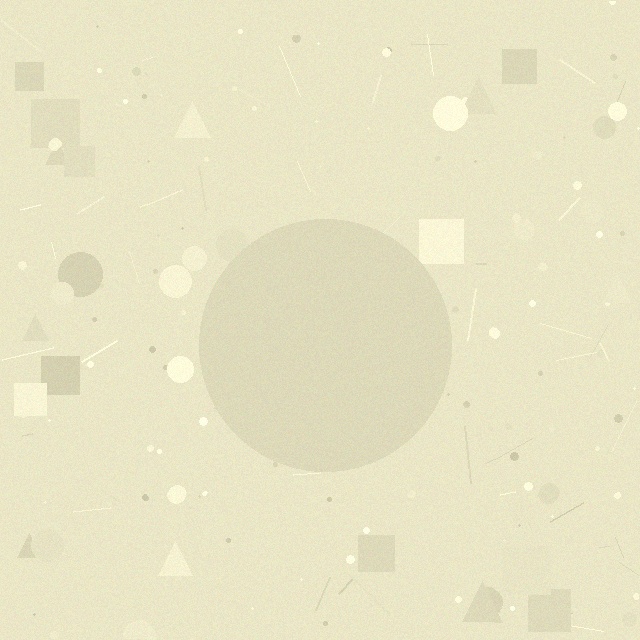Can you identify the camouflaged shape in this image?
The camouflaged shape is a circle.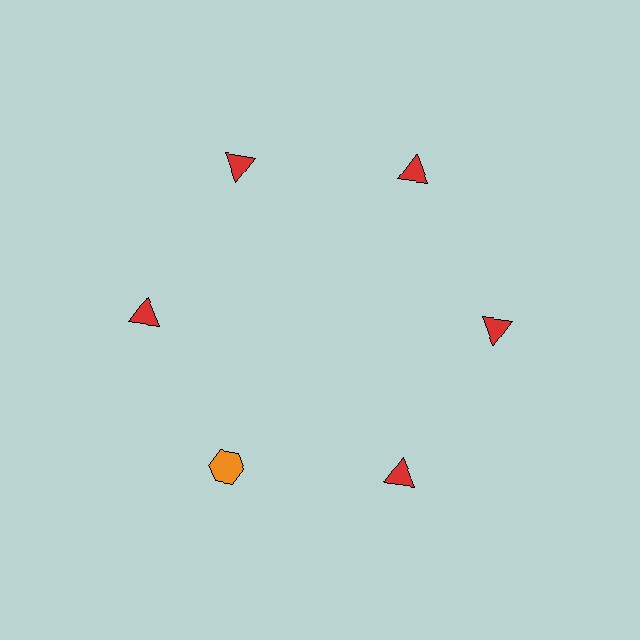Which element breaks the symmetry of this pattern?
The orange hexagon at roughly the 7 o'clock position breaks the symmetry. All other shapes are red triangles.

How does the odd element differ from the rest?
It differs in both color (orange instead of red) and shape (hexagon instead of triangle).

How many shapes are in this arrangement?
There are 6 shapes arranged in a ring pattern.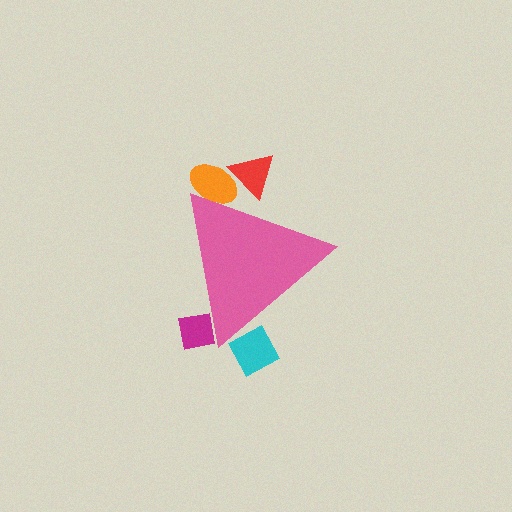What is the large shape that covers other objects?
A pink triangle.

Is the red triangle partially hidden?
Yes, the red triangle is partially hidden behind the pink triangle.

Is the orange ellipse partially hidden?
Yes, the orange ellipse is partially hidden behind the pink triangle.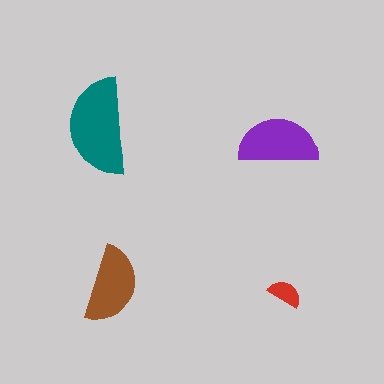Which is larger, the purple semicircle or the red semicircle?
The purple one.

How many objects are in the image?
There are 4 objects in the image.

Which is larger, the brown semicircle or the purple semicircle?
The purple one.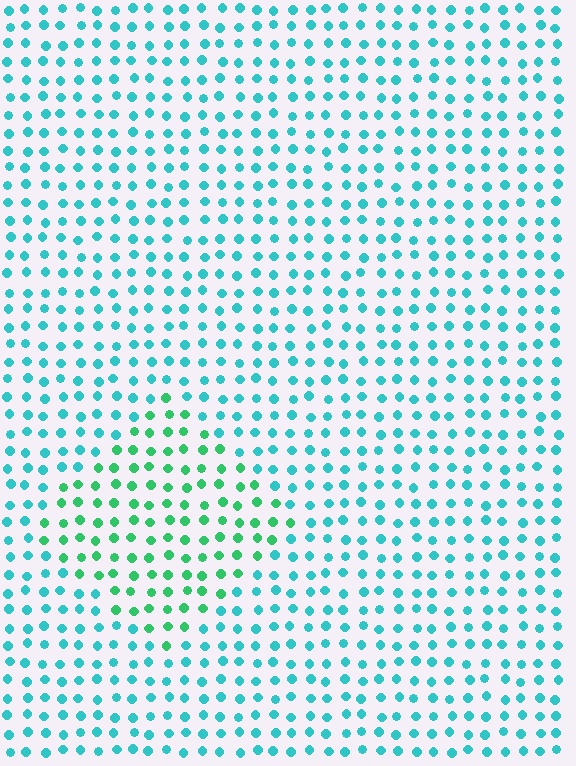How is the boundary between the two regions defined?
The boundary is defined purely by a slight shift in hue (about 38 degrees). Spacing, size, and orientation are identical on both sides.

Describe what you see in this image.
The image is filled with small cyan elements in a uniform arrangement. A diamond-shaped region is visible where the elements are tinted to a slightly different hue, forming a subtle color boundary.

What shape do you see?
I see a diamond.